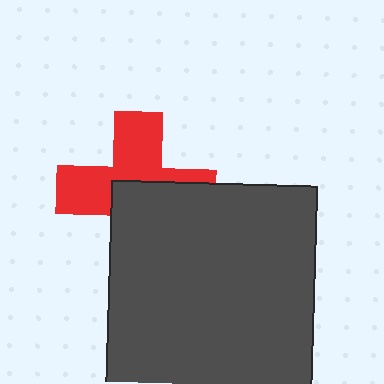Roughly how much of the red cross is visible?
About half of it is visible (roughly 51%).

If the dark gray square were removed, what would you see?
You would see the complete red cross.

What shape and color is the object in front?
The object in front is a dark gray square.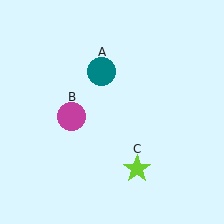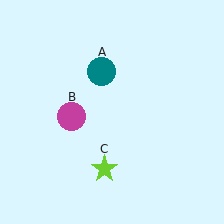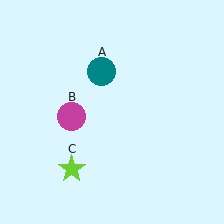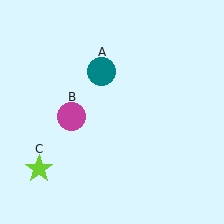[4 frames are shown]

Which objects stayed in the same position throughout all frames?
Teal circle (object A) and magenta circle (object B) remained stationary.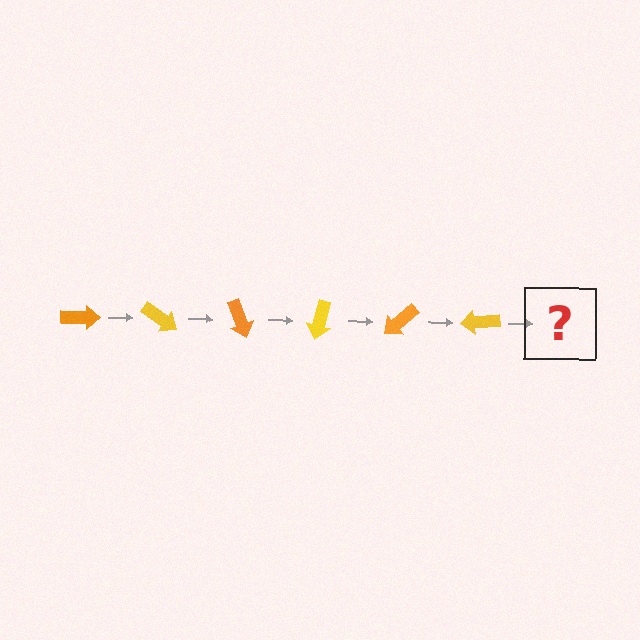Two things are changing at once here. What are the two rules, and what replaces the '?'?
The two rules are that it rotates 35 degrees each step and the color cycles through orange and yellow. The '?' should be an orange arrow, rotated 210 degrees from the start.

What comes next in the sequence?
The next element should be an orange arrow, rotated 210 degrees from the start.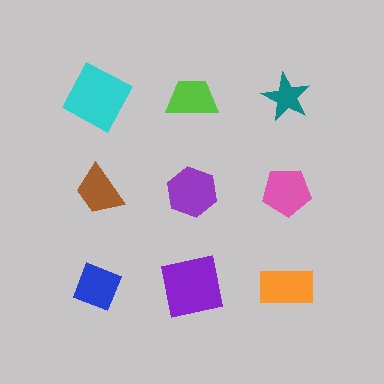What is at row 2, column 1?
A brown trapezoid.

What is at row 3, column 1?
A blue diamond.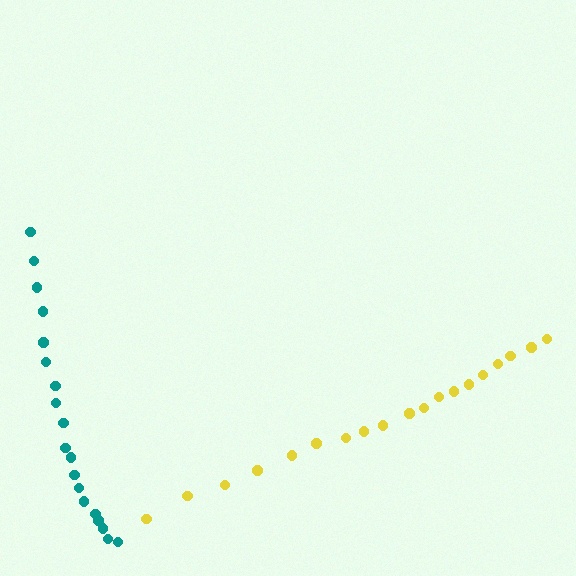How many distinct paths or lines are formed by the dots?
There are 2 distinct paths.